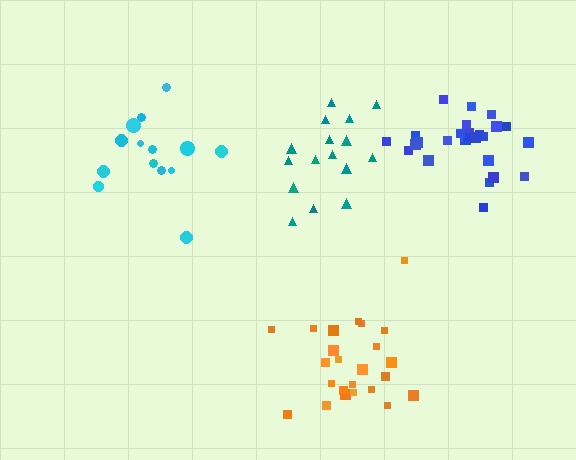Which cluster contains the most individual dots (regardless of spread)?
Blue (27).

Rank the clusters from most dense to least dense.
blue, cyan, orange, teal.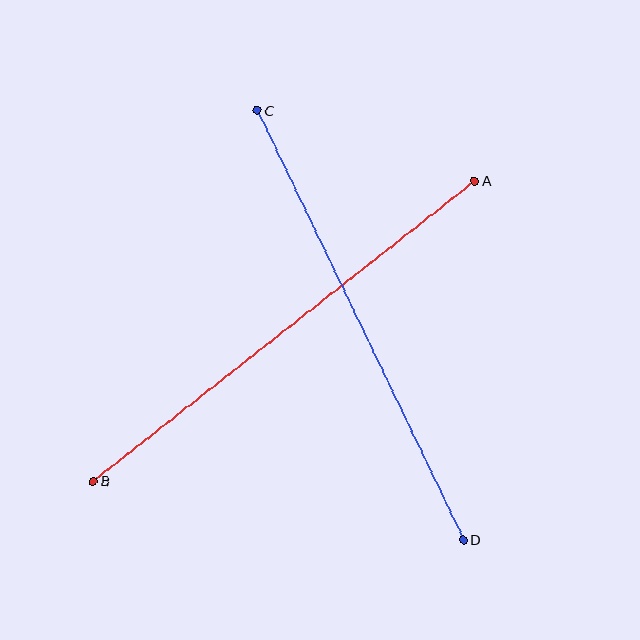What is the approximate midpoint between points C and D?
The midpoint is at approximately (360, 325) pixels.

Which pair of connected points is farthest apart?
Points A and B are farthest apart.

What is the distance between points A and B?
The distance is approximately 485 pixels.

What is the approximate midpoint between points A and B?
The midpoint is at approximately (284, 331) pixels.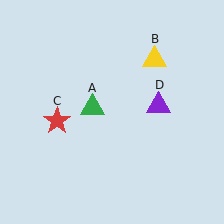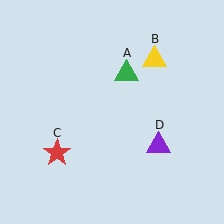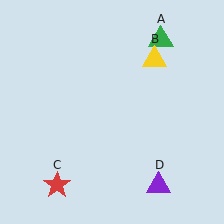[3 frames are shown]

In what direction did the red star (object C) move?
The red star (object C) moved down.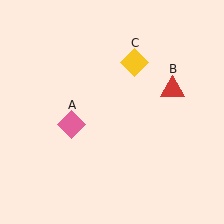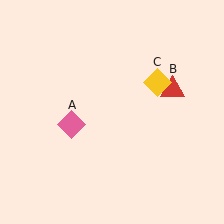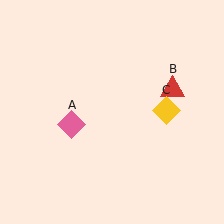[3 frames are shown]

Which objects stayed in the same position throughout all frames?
Pink diamond (object A) and red triangle (object B) remained stationary.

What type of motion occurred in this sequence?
The yellow diamond (object C) rotated clockwise around the center of the scene.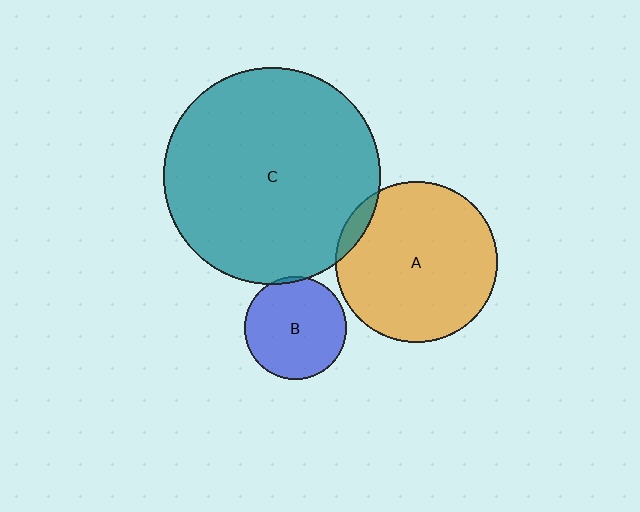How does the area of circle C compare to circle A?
Approximately 1.8 times.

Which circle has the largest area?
Circle C (teal).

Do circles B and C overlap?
Yes.